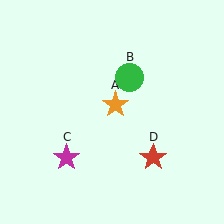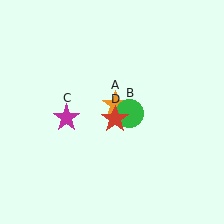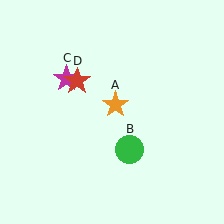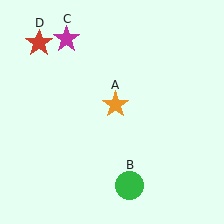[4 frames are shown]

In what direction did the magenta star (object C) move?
The magenta star (object C) moved up.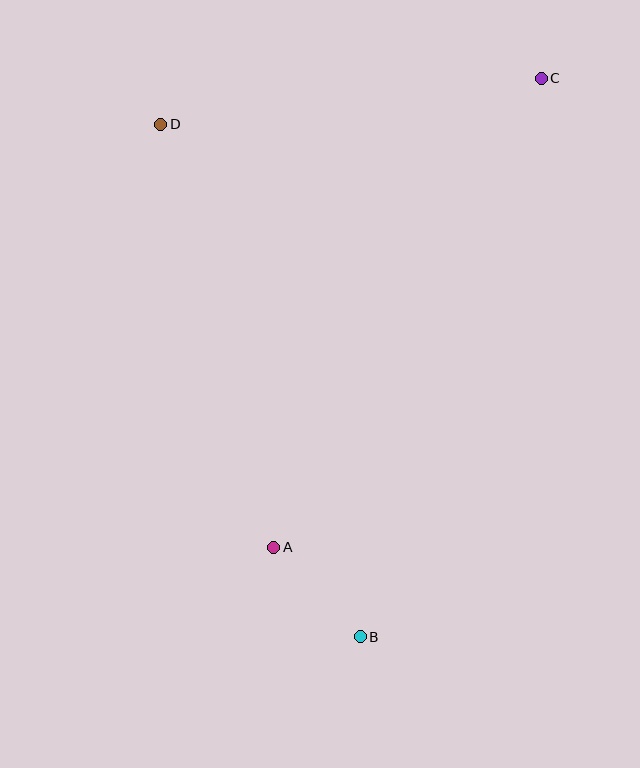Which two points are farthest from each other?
Points B and C are farthest from each other.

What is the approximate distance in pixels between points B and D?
The distance between B and D is approximately 550 pixels.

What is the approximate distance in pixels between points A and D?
The distance between A and D is approximately 438 pixels.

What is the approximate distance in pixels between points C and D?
The distance between C and D is approximately 383 pixels.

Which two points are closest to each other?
Points A and B are closest to each other.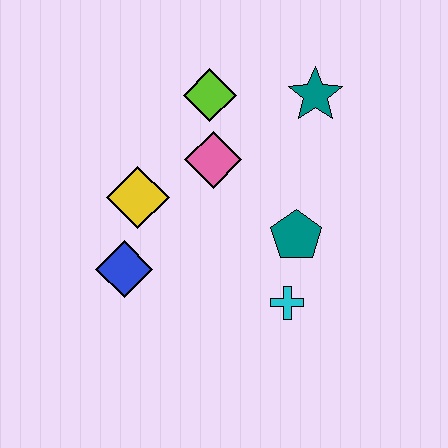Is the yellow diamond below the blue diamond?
No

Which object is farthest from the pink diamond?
The cyan cross is farthest from the pink diamond.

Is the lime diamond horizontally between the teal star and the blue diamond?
Yes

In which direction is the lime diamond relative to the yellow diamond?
The lime diamond is above the yellow diamond.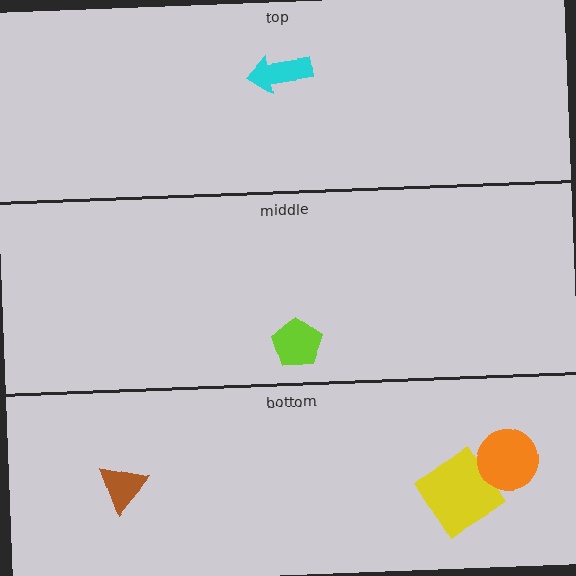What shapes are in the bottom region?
The yellow diamond, the brown triangle, the orange circle.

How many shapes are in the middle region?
1.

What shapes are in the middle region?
The lime pentagon.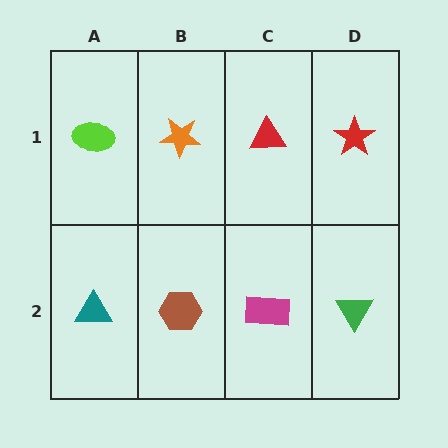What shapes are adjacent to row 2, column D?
A red star (row 1, column D), a magenta rectangle (row 2, column C).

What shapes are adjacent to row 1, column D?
A green triangle (row 2, column D), a red triangle (row 1, column C).